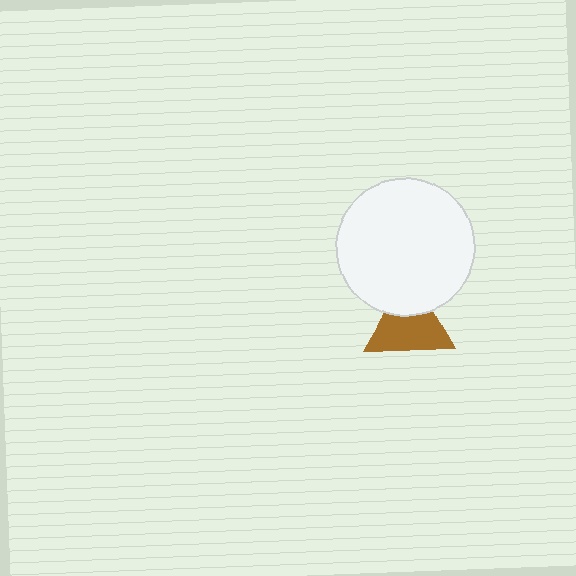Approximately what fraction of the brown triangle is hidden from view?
Roughly 31% of the brown triangle is hidden behind the white circle.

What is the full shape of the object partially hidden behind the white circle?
The partially hidden object is a brown triangle.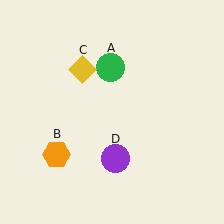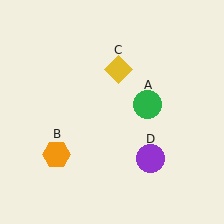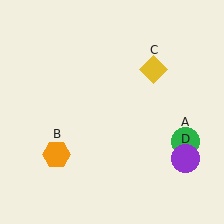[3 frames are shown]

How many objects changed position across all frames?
3 objects changed position: green circle (object A), yellow diamond (object C), purple circle (object D).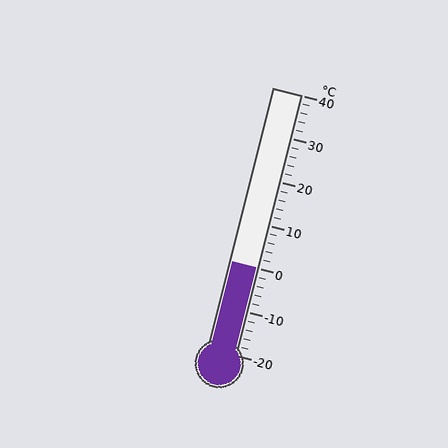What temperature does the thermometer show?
The thermometer shows approximately 0°C.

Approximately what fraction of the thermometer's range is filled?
The thermometer is filled to approximately 35% of its range.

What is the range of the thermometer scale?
The thermometer scale ranges from -20°C to 40°C.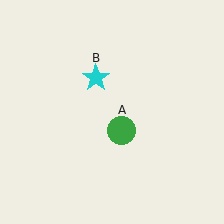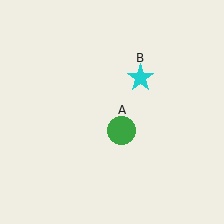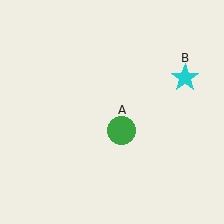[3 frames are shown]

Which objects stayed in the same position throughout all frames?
Green circle (object A) remained stationary.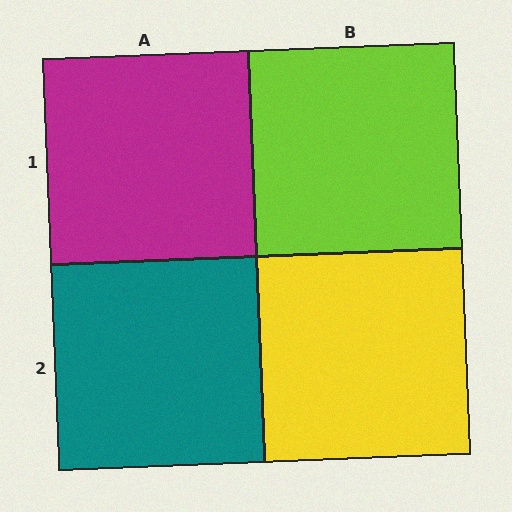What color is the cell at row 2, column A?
Teal.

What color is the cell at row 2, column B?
Yellow.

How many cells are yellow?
1 cell is yellow.